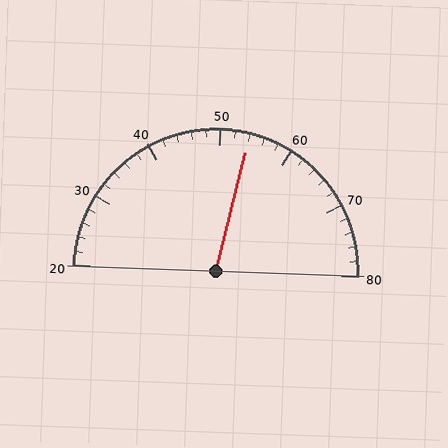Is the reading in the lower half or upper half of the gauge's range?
The reading is in the upper half of the range (20 to 80).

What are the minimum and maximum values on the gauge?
The gauge ranges from 20 to 80.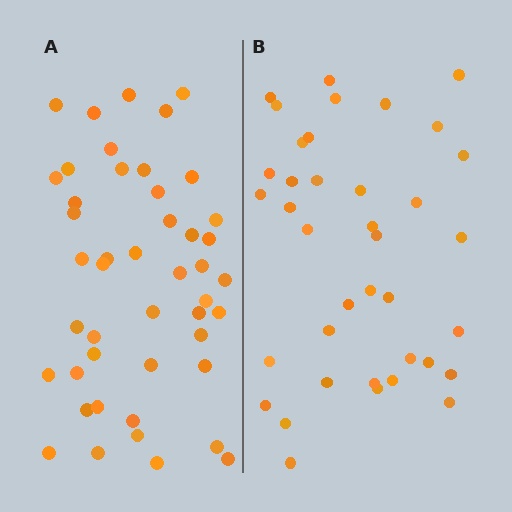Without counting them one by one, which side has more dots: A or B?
Region A (the left region) has more dots.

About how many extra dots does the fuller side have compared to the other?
Region A has roughly 8 or so more dots than region B.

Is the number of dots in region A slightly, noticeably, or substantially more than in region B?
Region A has only slightly more — the two regions are fairly close. The ratio is roughly 1.2 to 1.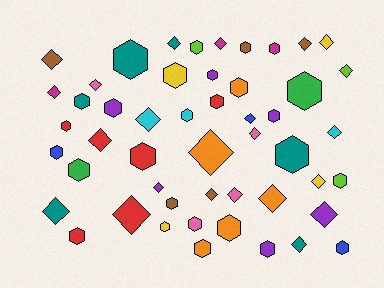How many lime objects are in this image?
There are 3 lime objects.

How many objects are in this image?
There are 50 objects.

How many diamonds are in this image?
There are 23 diamonds.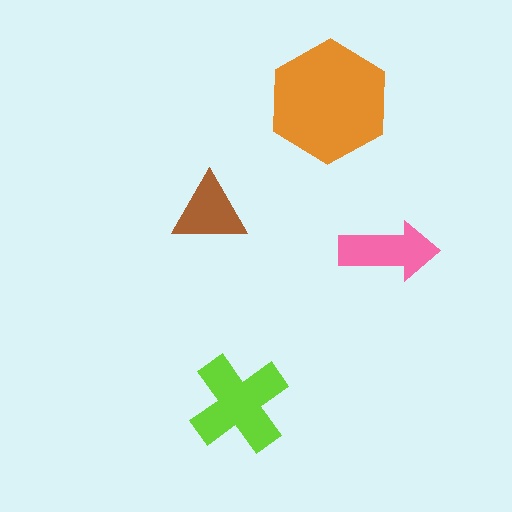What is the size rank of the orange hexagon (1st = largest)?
1st.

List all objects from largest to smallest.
The orange hexagon, the lime cross, the pink arrow, the brown triangle.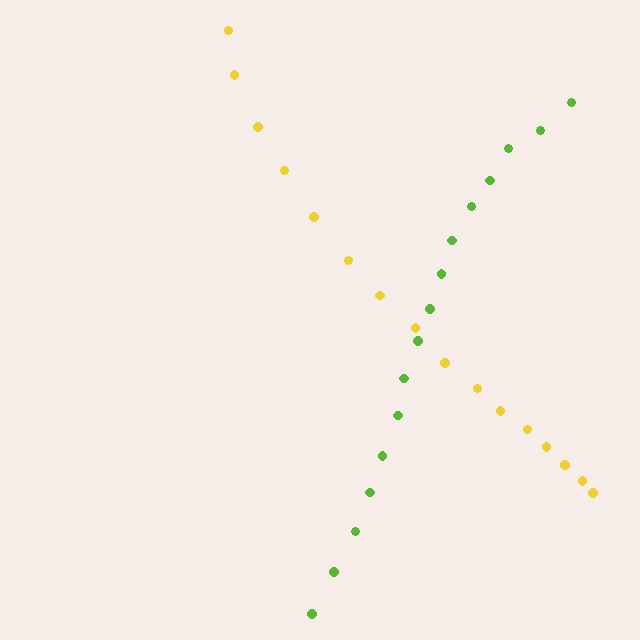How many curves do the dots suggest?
There are 2 distinct paths.